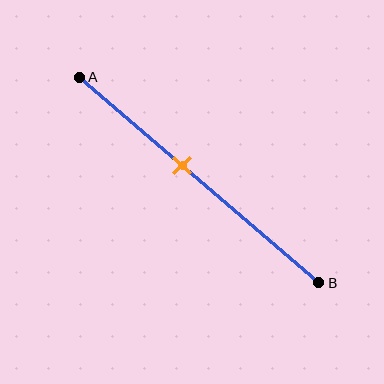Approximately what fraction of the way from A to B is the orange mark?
The orange mark is approximately 45% of the way from A to B.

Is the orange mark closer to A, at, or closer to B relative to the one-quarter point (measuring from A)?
The orange mark is closer to point B than the one-quarter point of segment AB.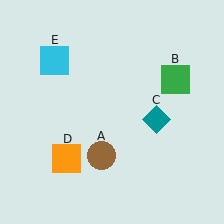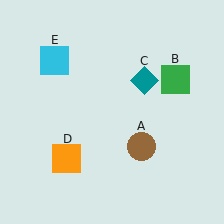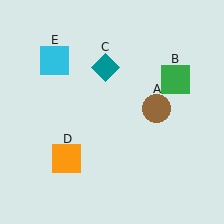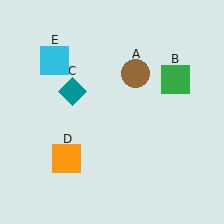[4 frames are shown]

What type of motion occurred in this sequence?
The brown circle (object A), teal diamond (object C) rotated counterclockwise around the center of the scene.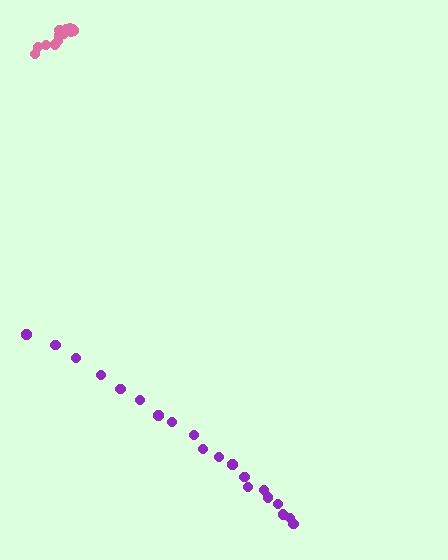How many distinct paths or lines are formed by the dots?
There are 2 distinct paths.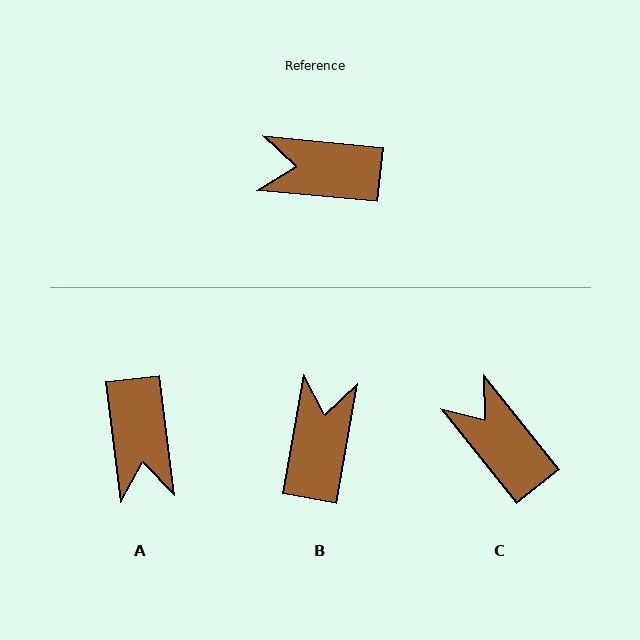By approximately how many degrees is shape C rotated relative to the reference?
Approximately 46 degrees clockwise.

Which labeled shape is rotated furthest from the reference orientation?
A, about 102 degrees away.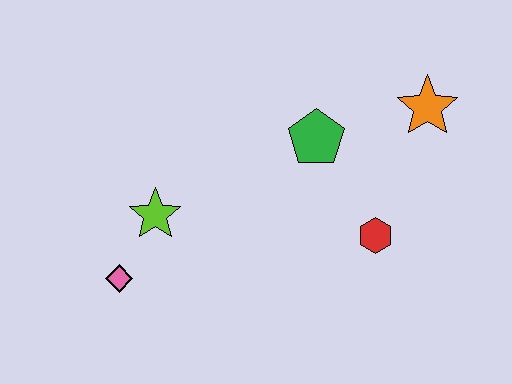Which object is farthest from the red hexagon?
The pink diamond is farthest from the red hexagon.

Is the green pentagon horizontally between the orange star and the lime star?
Yes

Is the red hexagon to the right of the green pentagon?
Yes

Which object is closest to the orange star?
The green pentagon is closest to the orange star.